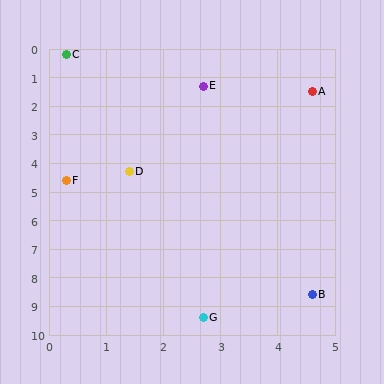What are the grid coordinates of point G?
Point G is at approximately (2.7, 9.4).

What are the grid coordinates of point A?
Point A is at approximately (4.6, 1.5).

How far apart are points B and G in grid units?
Points B and G are about 2.1 grid units apart.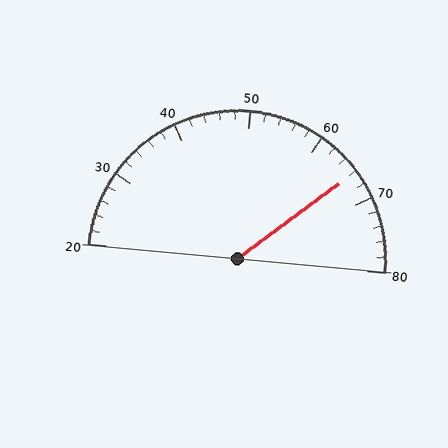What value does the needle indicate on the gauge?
The needle indicates approximately 66.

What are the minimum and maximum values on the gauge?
The gauge ranges from 20 to 80.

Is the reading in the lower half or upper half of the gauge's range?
The reading is in the upper half of the range (20 to 80).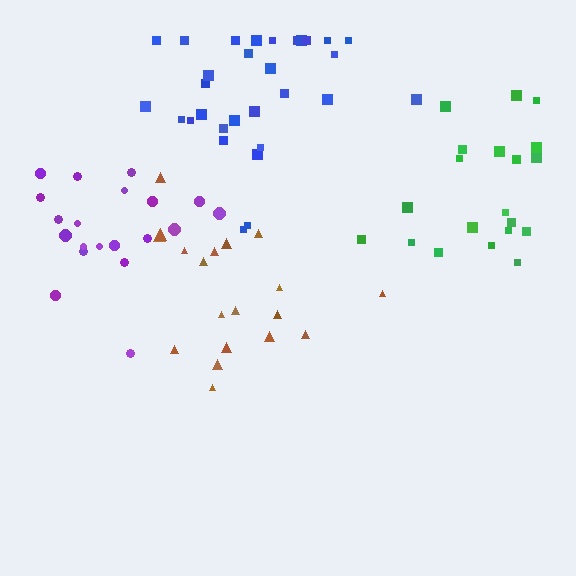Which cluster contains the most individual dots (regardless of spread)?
Blue (31).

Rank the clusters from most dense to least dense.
purple, blue, green, brown.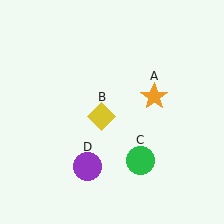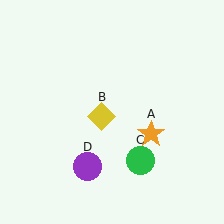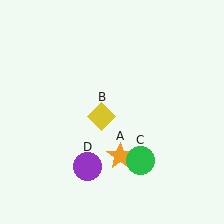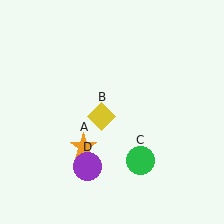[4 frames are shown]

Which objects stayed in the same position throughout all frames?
Yellow diamond (object B) and green circle (object C) and purple circle (object D) remained stationary.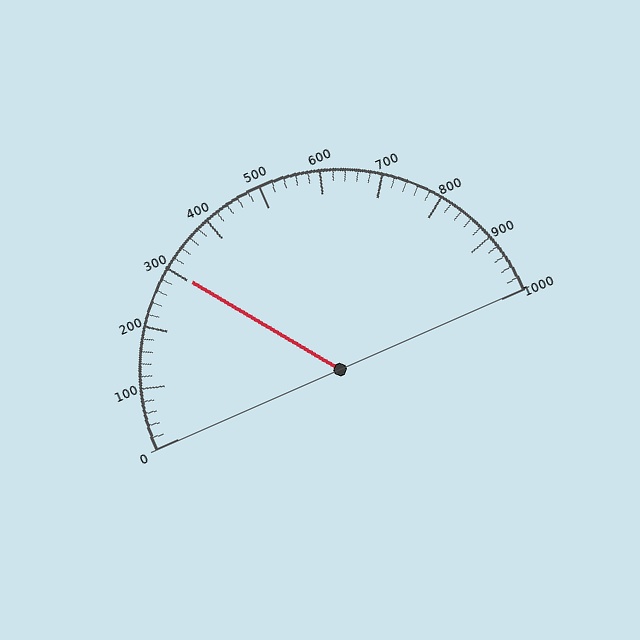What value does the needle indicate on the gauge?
The needle indicates approximately 300.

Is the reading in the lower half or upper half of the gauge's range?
The reading is in the lower half of the range (0 to 1000).